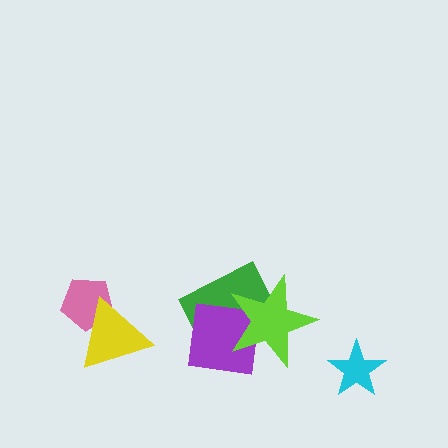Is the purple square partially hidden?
Yes, it is partially covered by another shape.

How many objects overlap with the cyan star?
0 objects overlap with the cyan star.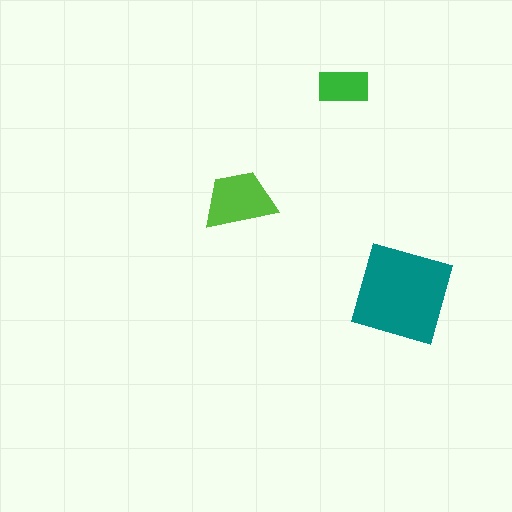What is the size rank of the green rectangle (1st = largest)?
3rd.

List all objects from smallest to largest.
The green rectangle, the lime trapezoid, the teal diamond.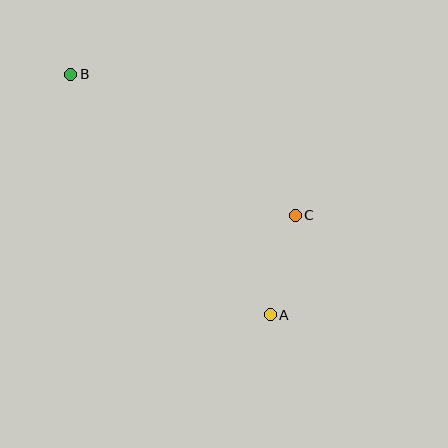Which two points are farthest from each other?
Points A and B are farthest from each other.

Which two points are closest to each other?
Points A and C are closest to each other.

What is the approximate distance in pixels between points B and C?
The distance between B and C is approximately 265 pixels.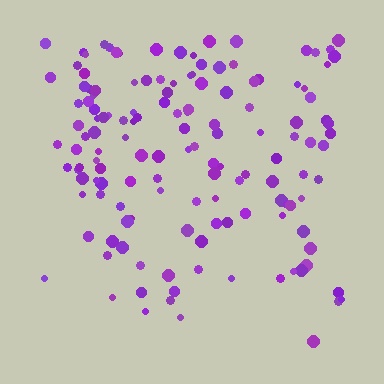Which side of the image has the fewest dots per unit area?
The bottom.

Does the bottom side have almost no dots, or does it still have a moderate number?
Still a moderate number, just noticeably fewer than the top.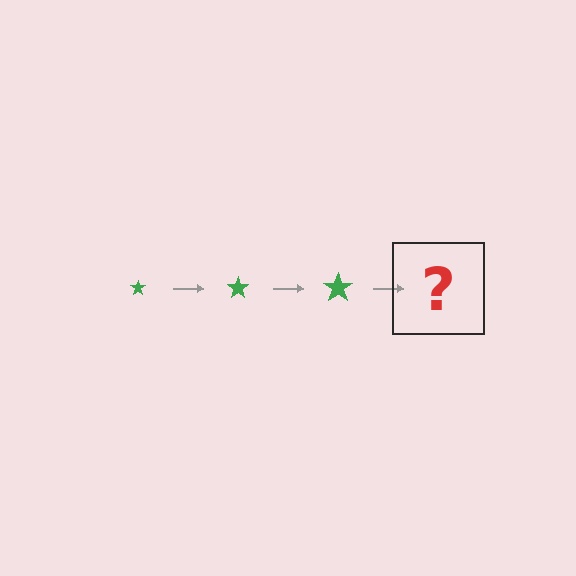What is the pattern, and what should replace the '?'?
The pattern is that the star gets progressively larger each step. The '?' should be a green star, larger than the previous one.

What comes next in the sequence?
The next element should be a green star, larger than the previous one.